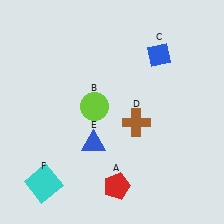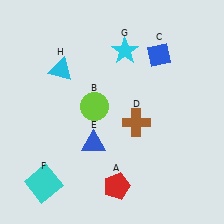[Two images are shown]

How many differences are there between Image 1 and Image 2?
There are 2 differences between the two images.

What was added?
A cyan star (G), a cyan triangle (H) were added in Image 2.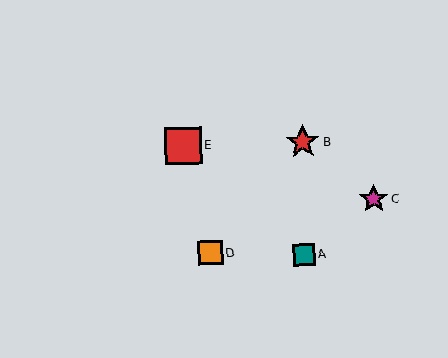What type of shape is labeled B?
Shape B is a red star.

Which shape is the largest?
The red square (labeled E) is the largest.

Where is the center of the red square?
The center of the red square is at (183, 145).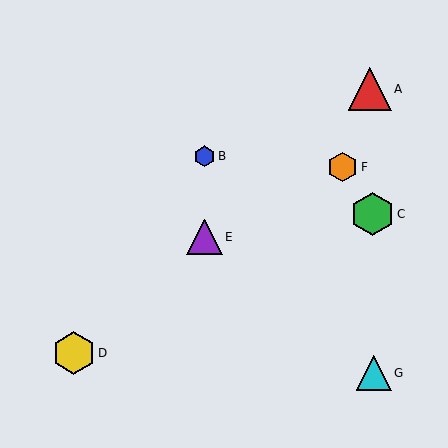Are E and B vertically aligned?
Yes, both are at x≈205.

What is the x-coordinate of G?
Object G is at x≈374.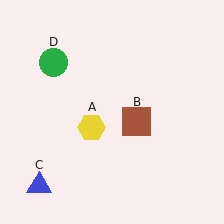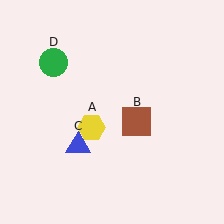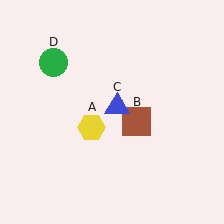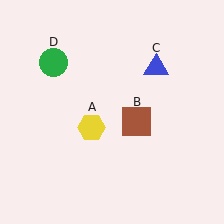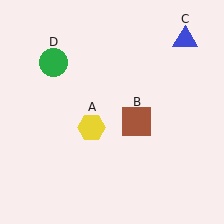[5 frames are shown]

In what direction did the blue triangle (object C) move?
The blue triangle (object C) moved up and to the right.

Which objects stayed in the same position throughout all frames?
Yellow hexagon (object A) and brown square (object B) and green circle (object D) remained stationary.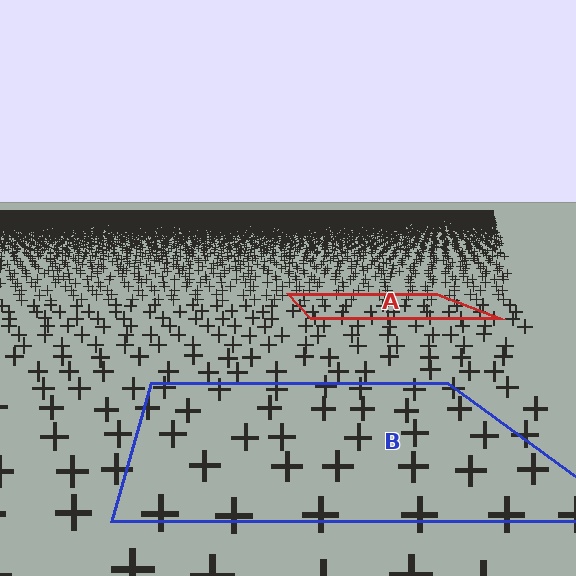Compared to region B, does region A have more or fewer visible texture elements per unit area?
Region A has more texture elements per unit area — they are packed more densely because it is farther away.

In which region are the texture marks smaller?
The texture marks are smaller in region A, because it is farther away.